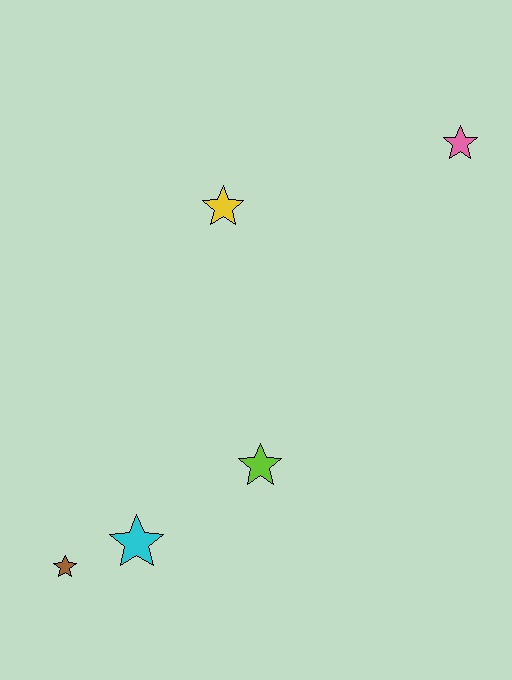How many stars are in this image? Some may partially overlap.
There are 5 stars.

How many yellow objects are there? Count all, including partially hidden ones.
There is 1 yellow object.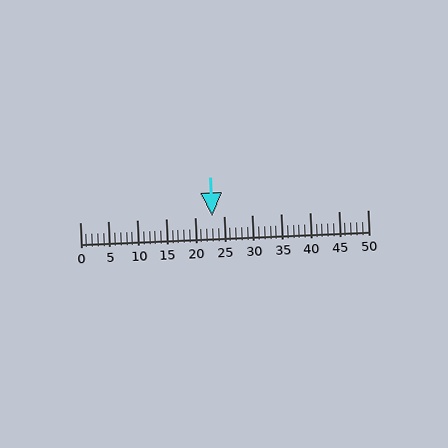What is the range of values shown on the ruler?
The ruler shows values from 0 to 50.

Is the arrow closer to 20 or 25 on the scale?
The arrow is closer to 25.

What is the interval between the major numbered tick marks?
The major tick marks are spaced 5 units apart.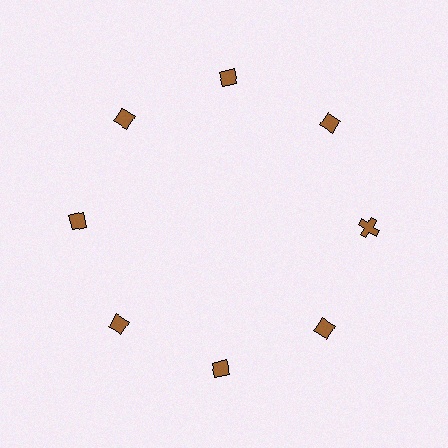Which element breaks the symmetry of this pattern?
The brown cross at roughly the 3 o'clock position breaks the symmetry. All other shapes are brown diamonds.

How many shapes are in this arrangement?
There are 8 shapes arranged in a ring pattern.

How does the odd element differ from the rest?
It has a different shape: cross instead of diamond.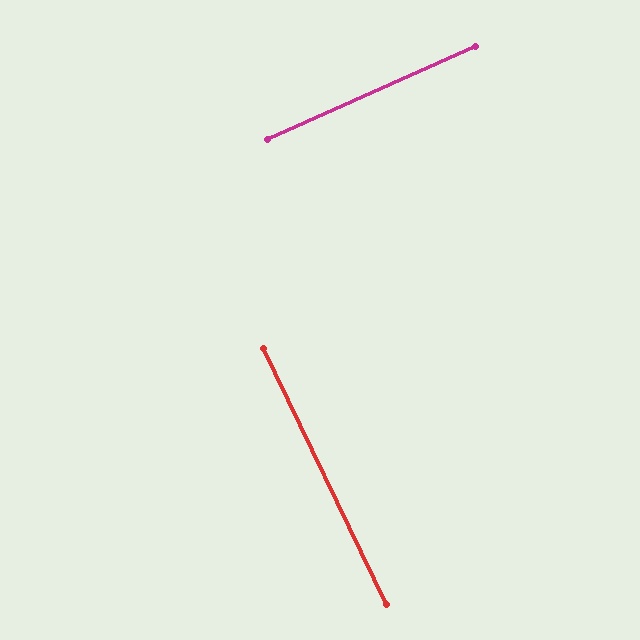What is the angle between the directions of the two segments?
Approximately 88 degrees.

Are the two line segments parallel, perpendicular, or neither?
Perpendicular — they meet at approximately 88°.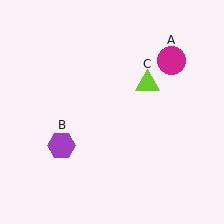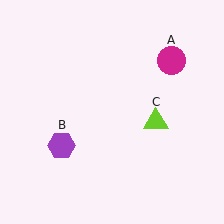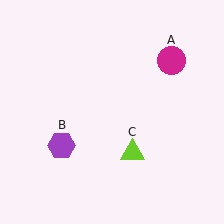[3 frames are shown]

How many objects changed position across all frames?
1 object changed position: lime triangle (object C).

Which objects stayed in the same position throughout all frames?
Magenta circle (object A) and purple hexagon (object B) remained stationary.